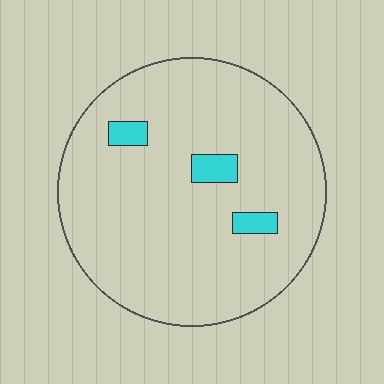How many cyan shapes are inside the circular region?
3.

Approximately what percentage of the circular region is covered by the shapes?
Approximately 5%.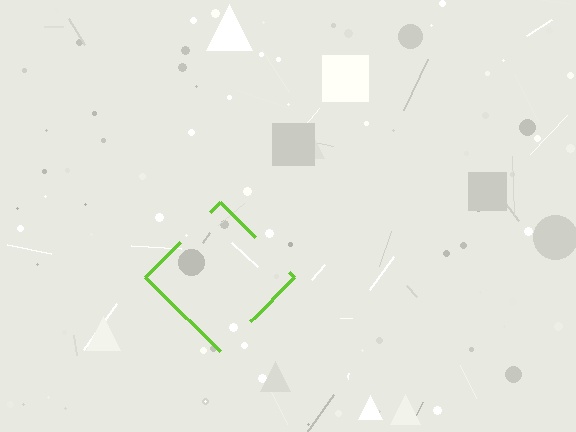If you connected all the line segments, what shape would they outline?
They would outline a diamond.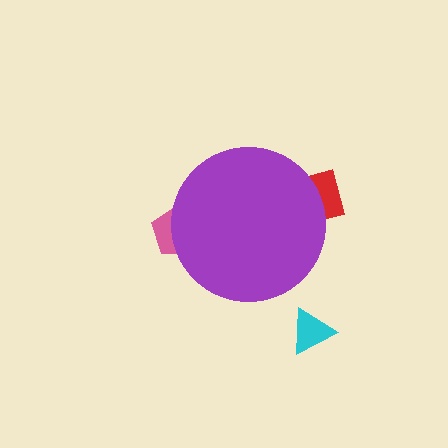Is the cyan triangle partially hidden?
No, the cyan triangle is fully visible.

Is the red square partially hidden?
Yes, the red square is partially hidden behind the purple circle.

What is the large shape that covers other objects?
A purple circle.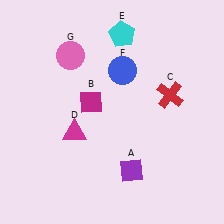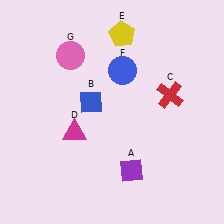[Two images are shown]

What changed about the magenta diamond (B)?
In Image 1, B is magenta. In Image 2, it changed to blue.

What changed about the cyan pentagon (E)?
In Image 1, E is cyan. In Image 2, it changed to yellow.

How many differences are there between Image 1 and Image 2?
There are 2 differences between the two images.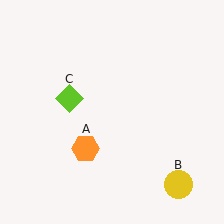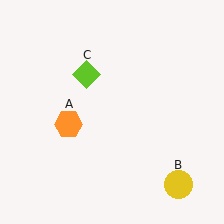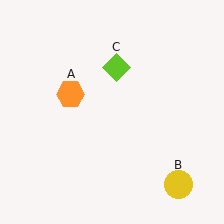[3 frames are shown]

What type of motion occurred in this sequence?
The orange hexagon (object A), lime diamond (object C) rotated clockwise around the center of the scene.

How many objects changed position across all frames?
2 objects changed position: orange hexagon (object A), lime diamond (object C).